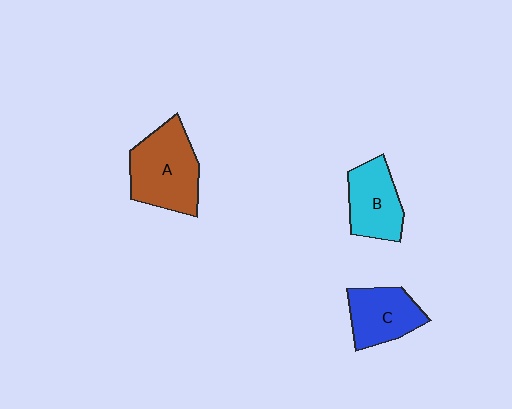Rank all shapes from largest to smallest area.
From largest to smallest: A (brown), B (cyan), C (blue).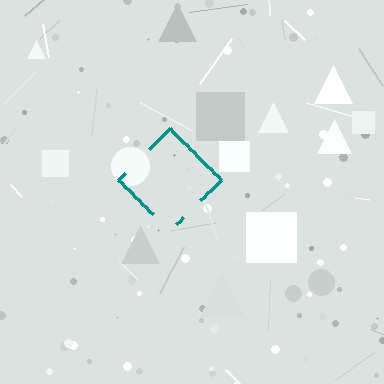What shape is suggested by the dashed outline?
The dashed outline suggests a diamond.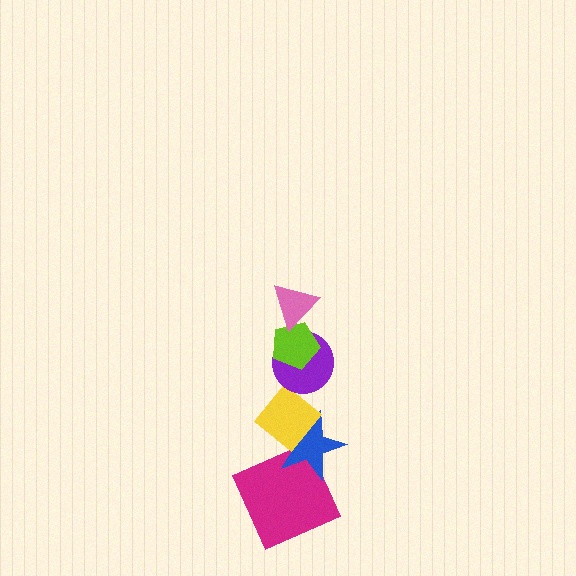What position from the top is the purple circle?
The purple circle is 3rd from the top.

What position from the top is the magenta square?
The magenta square is 6th from the top.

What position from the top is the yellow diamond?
The yellow diamond is 4th from the top.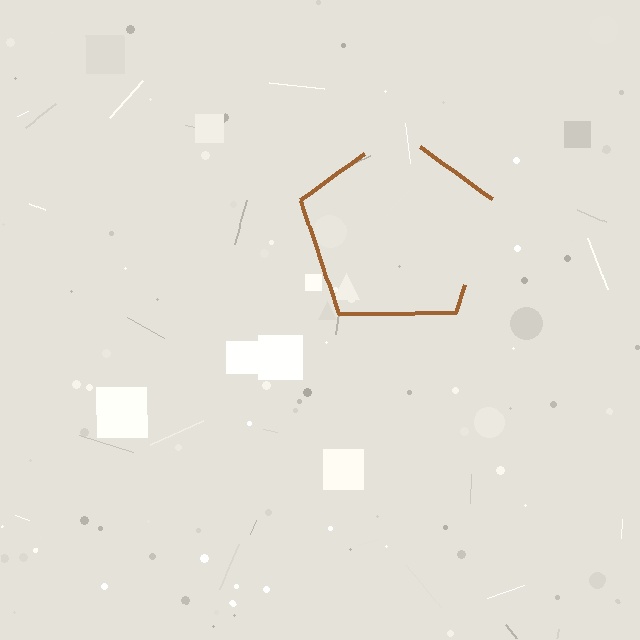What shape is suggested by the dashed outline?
The dashed outline suggests a pentagon.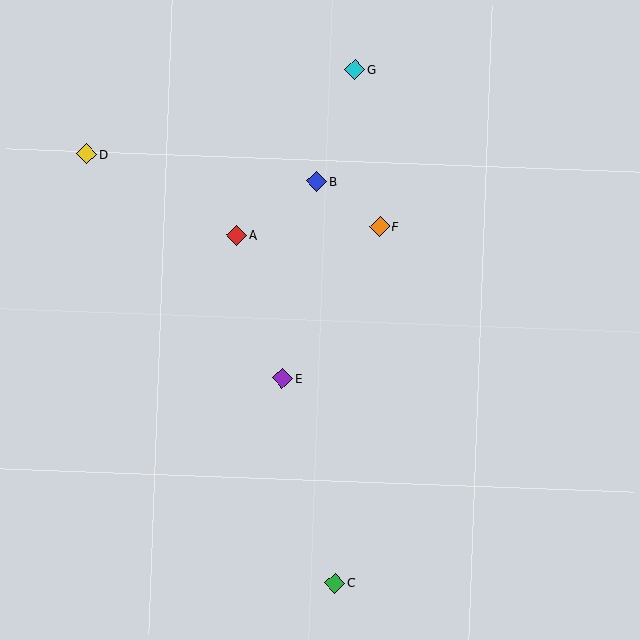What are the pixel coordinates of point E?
Point E is at (283, 379).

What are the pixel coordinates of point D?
Point D is at (87, 154).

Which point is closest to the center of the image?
Point E at (283, 379) is closest to the center.